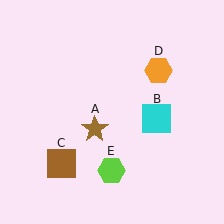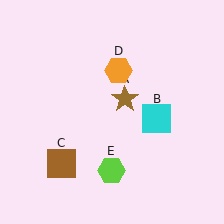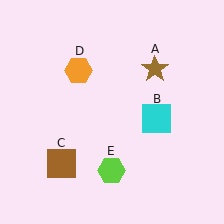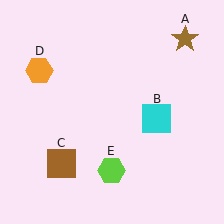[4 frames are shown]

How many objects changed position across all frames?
2 objects changed position: brown star (object A), orange hexagon (object D).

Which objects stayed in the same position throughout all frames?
Cyan square (object B) and brown square (object C) and lime hexagon (object E) remained stationary.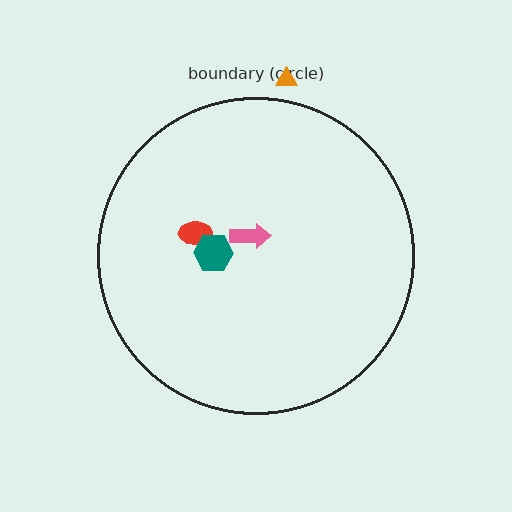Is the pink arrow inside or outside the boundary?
Inside.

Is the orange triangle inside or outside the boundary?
Outside.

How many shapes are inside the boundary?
3 inside, 1 outside.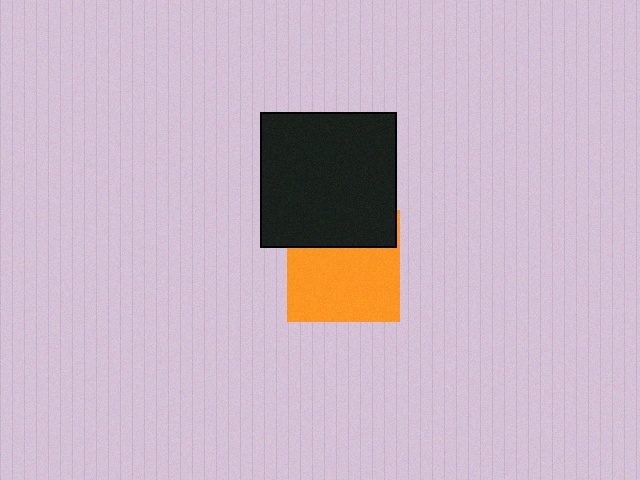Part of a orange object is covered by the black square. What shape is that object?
It is a square.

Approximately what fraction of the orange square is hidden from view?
Roughly 33% of the orange square is hidden behind the black square.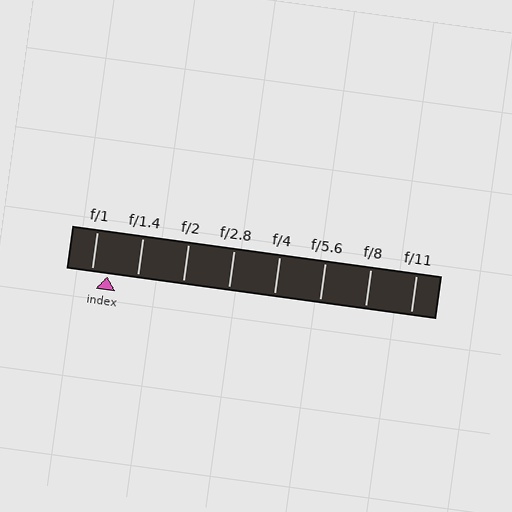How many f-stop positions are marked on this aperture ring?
There are 8 f-stop positions marked.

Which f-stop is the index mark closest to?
The index mark is closest to f/1.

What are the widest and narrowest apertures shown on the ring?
The widest aperture shown is f/1 and the narrowest is f/11.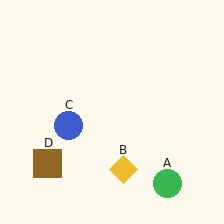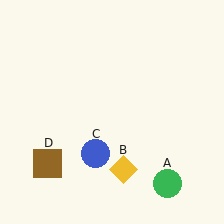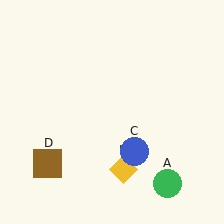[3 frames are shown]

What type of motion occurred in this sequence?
The blue circle (object C) rotated counterclockwise around the center of the scene.